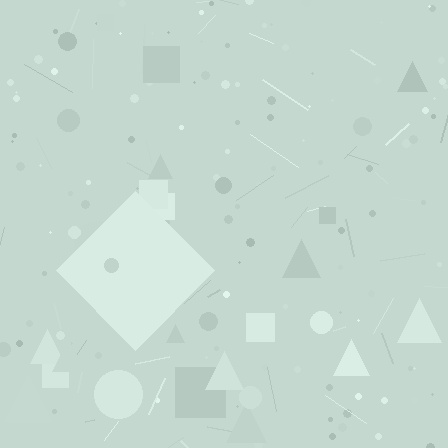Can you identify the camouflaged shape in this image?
The camouflaged shape is a diamond.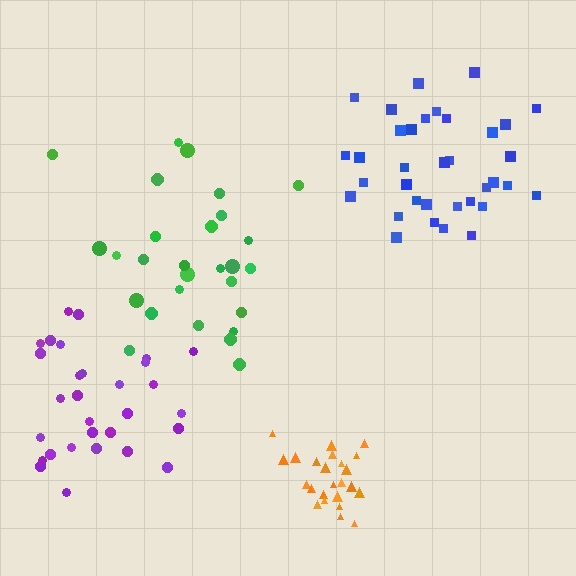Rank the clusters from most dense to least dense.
orange, blue, purple, green.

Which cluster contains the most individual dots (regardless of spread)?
Blue (35).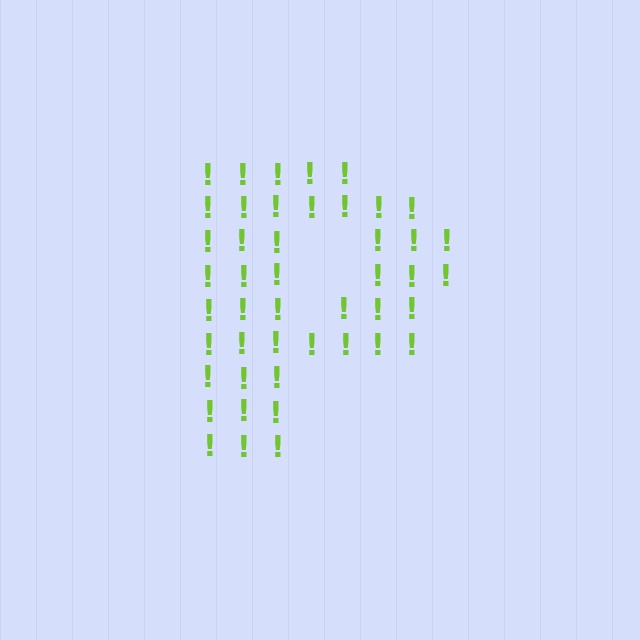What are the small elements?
The small elements are exclamation marks.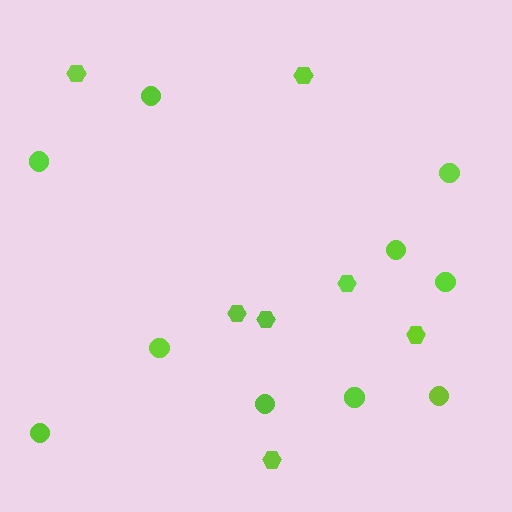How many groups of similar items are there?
There are 2 groups: one group of circles (10) and one group of hexagons (7).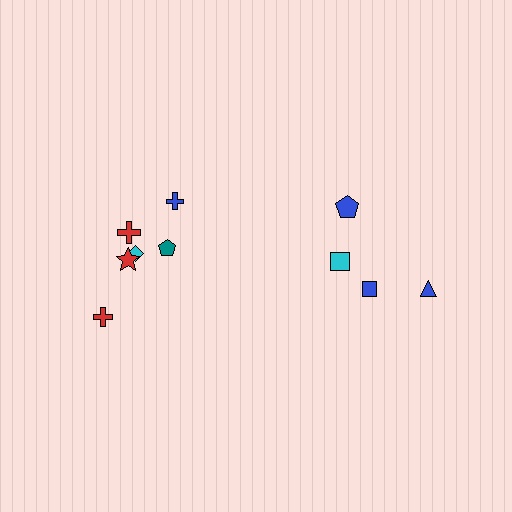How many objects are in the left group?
There are 6 objects.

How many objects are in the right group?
There are 4 objects.